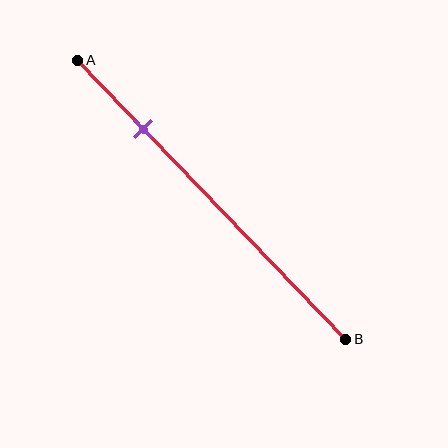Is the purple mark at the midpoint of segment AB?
No, the mark is at about 25% from A, not at the 50% midpoint.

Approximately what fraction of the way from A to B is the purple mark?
The purple mark is approximately 25% of the way from A to B.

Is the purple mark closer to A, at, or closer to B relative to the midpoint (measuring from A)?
The purple mark is closer to point A than the midpoint of segment AB.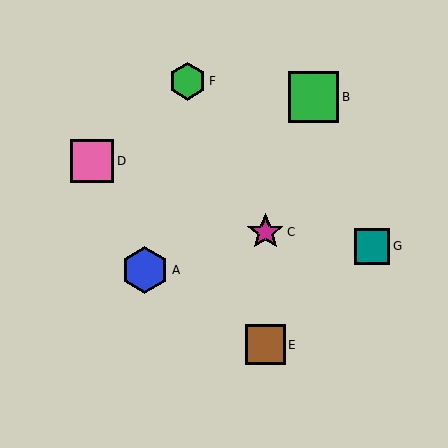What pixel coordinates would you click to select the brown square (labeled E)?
Click at (266, 345) to select the brown square E.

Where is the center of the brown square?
The center of the brown square is at (266, 345).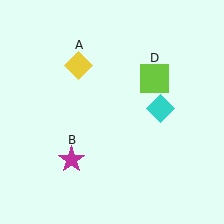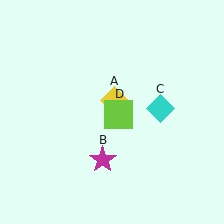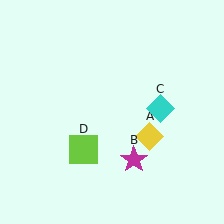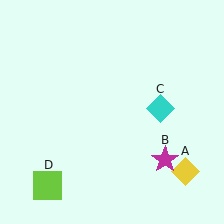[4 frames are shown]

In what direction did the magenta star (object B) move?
The magenta star (object B) moved right.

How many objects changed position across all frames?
3 objects changed position: yellow diamond (object A), magenta star (object B), lime square (object D).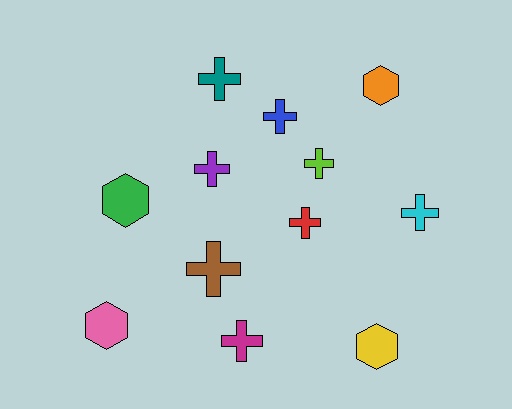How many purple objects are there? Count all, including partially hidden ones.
There is 1 purple object.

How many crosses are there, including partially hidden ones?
There are 8 crosses.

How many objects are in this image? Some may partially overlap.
There are 12 objects.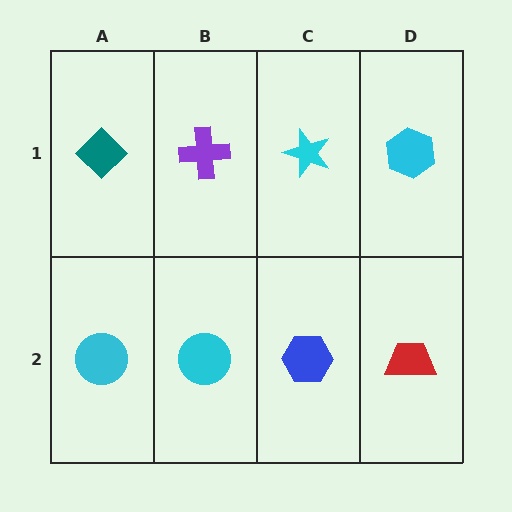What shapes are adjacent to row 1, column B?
A cyan circle (row 2, column B), a teal diamond (row 1, column A), a cyan star (row 1, column C).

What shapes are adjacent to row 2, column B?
A purple cross (row 1, column B), a cyan circle (row 2, column A), a blue hexagon (row 2, column C).